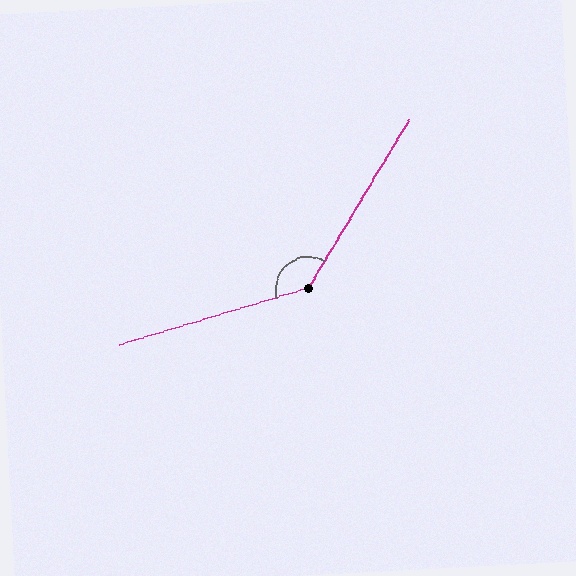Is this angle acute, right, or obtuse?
It is obtuse.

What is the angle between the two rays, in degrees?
Approximately 137 degrees.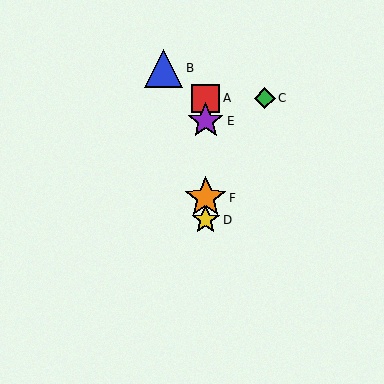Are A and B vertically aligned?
No, A is at x≈206 and B is at x≈164.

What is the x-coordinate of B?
Object B is at x≈164.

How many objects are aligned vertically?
4 objects (A, D, E, F) are aligned vertically.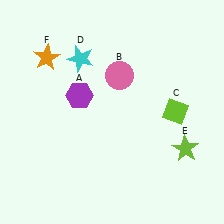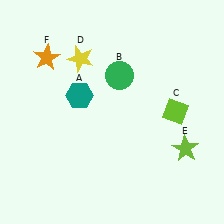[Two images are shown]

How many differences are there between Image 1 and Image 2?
There are 3 differences between the two images.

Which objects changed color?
A changed from purple to teal. B changed from pink to green. D changed from cyan to yellow.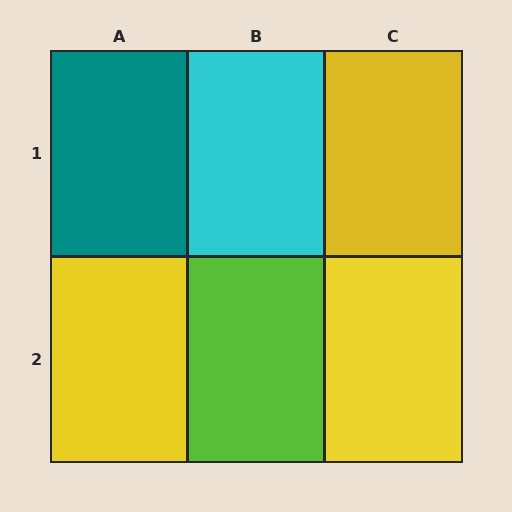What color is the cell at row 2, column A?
Yellow.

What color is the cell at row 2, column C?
Yellow.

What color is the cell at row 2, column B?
Lime.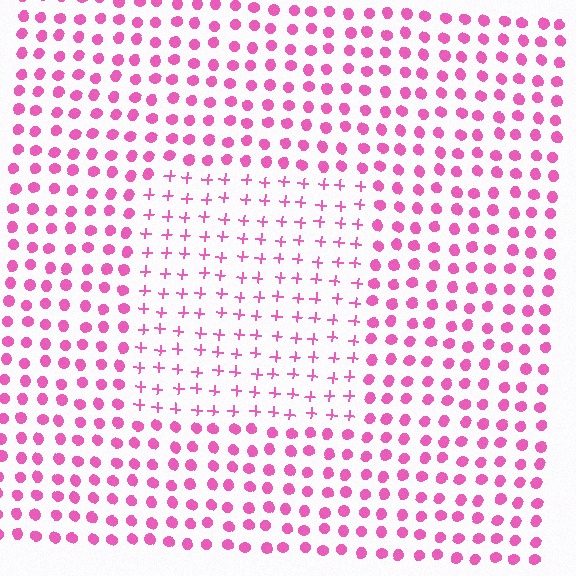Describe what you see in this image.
The image is filled with small pink elements arranged in a uniform grid. A rectangle-shaped region contains plus signs, while the surrounding area contains circles. The boundary is defined purely by the change in element shape.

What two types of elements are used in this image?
The image uses plus signs inside the rectangle region and circles outside it.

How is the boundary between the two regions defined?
The boundary is defined by a change in element shape: plus signs inside vs. circles outside. All elements share the same color and spacing.